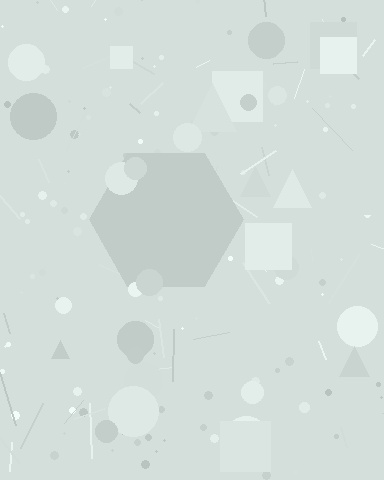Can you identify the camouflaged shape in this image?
The camouflaged shape is a hexagon.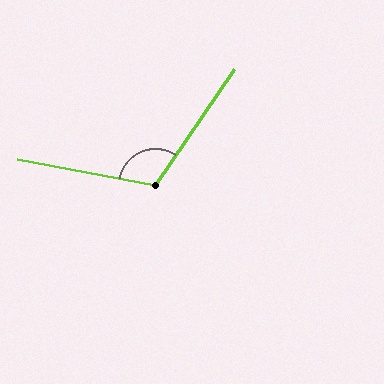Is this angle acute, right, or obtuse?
It is obtuse.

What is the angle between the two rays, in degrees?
Approximately 114 degrees.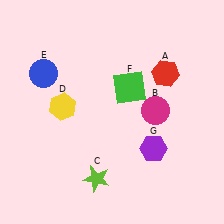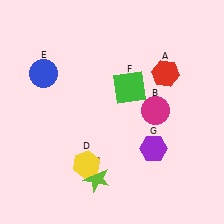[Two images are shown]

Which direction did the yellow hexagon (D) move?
The yellow hexagon (D) moved down.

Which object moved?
The yellow hexagon (D) moved down.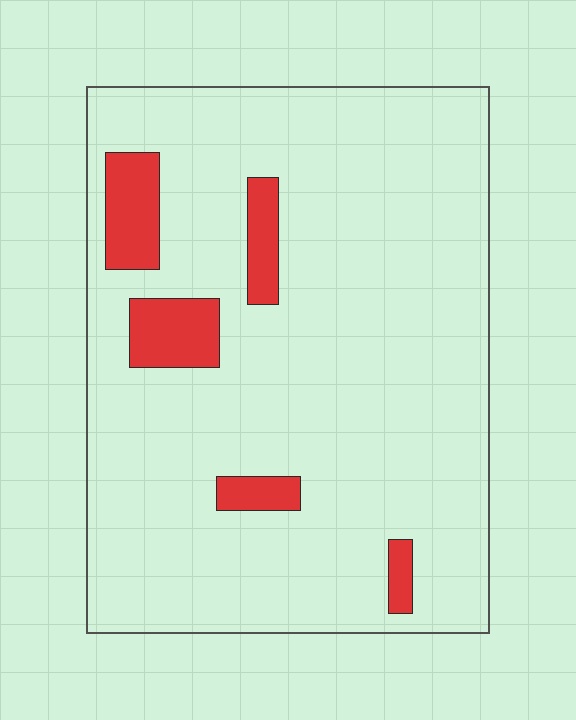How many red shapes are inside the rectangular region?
5.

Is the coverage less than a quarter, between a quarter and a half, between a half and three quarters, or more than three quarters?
Less than a quarter.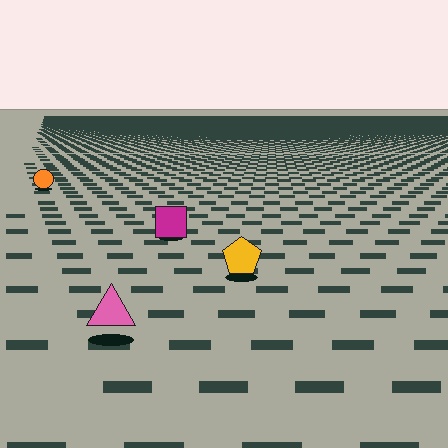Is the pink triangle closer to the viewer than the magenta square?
Yes. The pink triangle is closer — you can tell from the texture gradient: the ground texture is coarser near it.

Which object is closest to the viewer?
The pink triangle is closest. The texture marks near it are larger and more spread out.